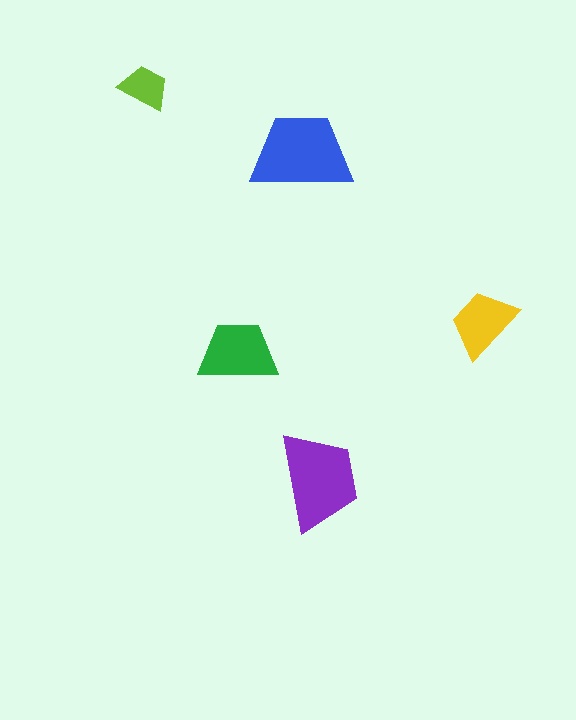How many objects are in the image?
There are 5 objects in the image.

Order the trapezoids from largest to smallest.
the blue one, the purple one, the green one, the yellow one, the lime one.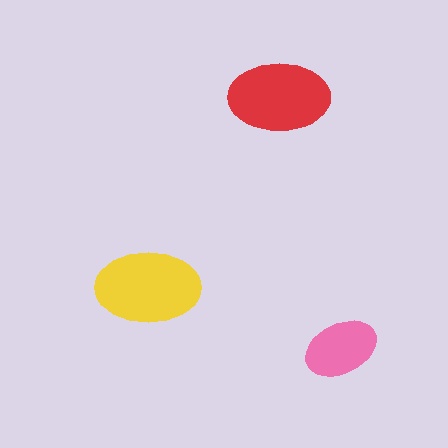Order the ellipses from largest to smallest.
the yellow one, the red one, the pink one.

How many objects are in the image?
There are 3 objects in the image.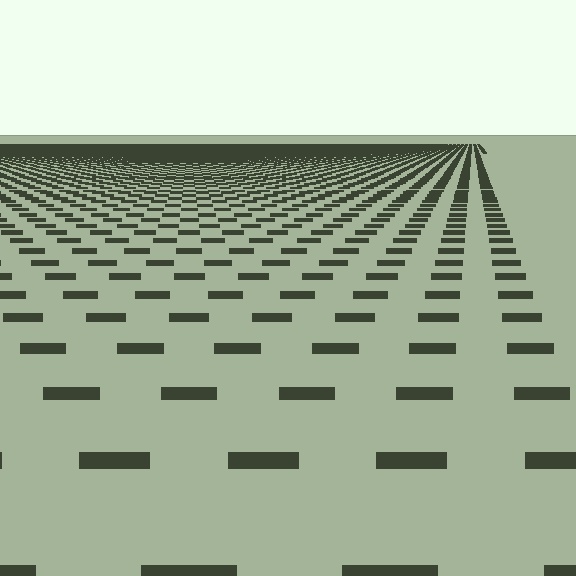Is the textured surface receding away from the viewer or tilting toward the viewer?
The surface is receding away from the viewer. Texture elements get smaller and denser toward the top.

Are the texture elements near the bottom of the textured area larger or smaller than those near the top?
Larger. Near the bottom, elements are closer to the viewer and appear at a bigger on-screen size.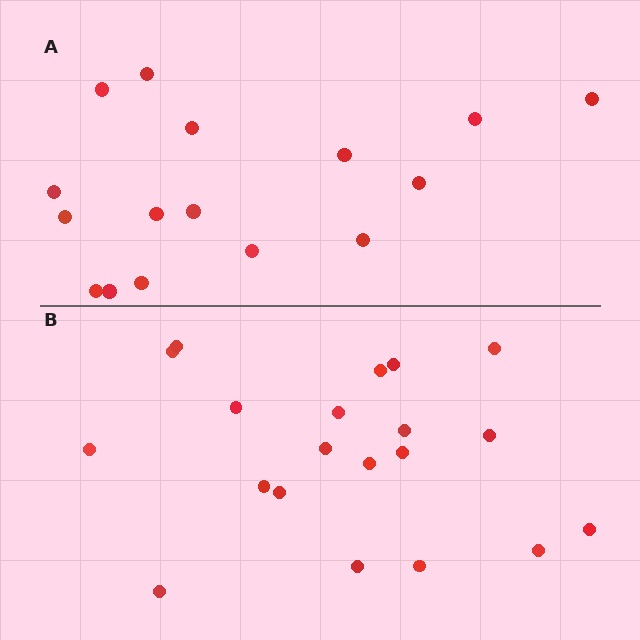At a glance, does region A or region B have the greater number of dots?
Region B (the bottom region) has more dots.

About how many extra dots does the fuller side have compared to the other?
Region B has about 4 more dots than region A.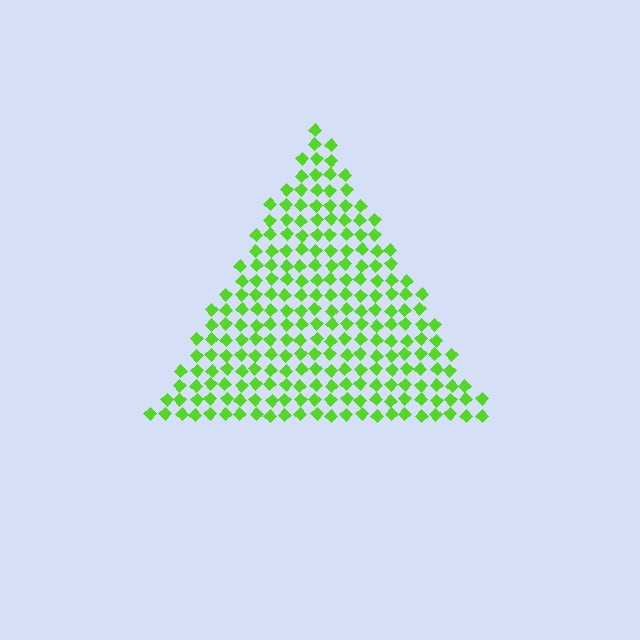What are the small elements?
The small elements are diamonds.